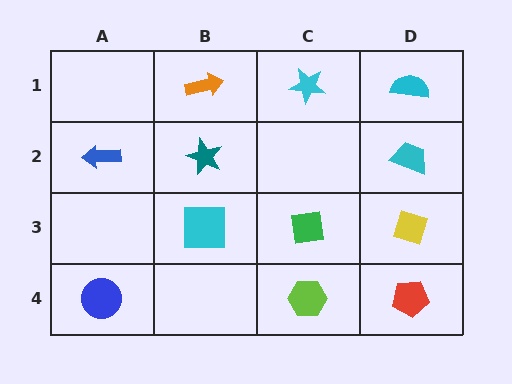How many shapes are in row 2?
3 shapes.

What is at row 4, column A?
A blue circle.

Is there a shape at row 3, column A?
No, that cell is empty.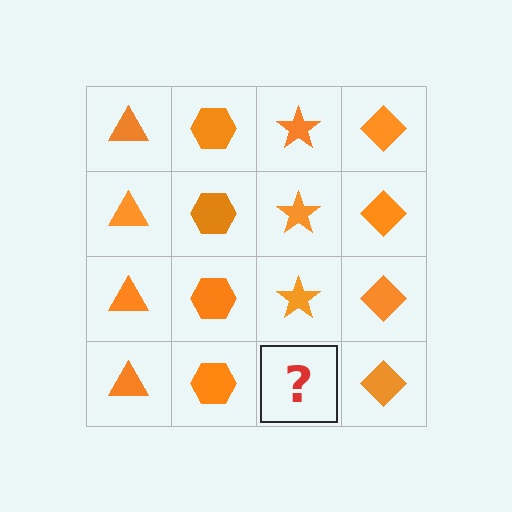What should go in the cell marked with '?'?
The missing cell should contain an orange star.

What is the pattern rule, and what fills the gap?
The rule is that each column has a consistent shape. The gap should be filled with an orange star.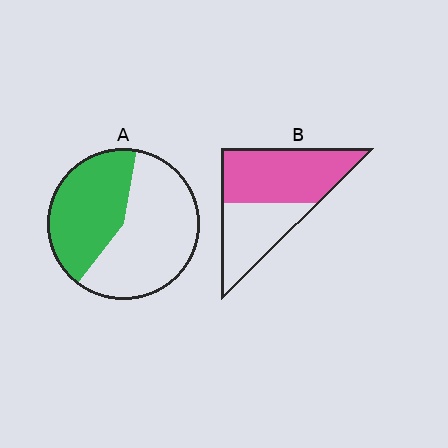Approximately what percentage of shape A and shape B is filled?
A is approximately 40% and B is approximately 60%.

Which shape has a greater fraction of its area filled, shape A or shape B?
Shape B.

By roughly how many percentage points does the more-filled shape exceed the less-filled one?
By roughly 15 percentage points (B over A).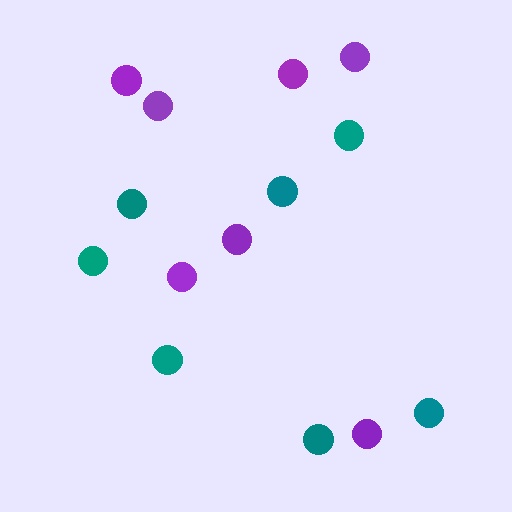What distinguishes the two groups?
There are 2 groups: one group of teal circles (7) and one group of purple circles (7).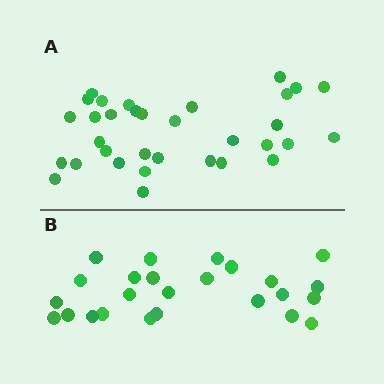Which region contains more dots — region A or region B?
Region A (the top region) has more dots.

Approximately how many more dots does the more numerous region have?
Region A has roughly 8 or so more dots than region B.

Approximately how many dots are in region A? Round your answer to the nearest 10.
About 30 dots. (The exact count is 33, which rounds to 30.)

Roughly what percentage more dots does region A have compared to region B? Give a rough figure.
About 30% more.